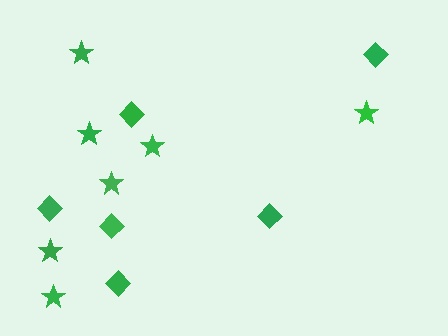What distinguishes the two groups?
There are 2 groups: one group of diamonds (6) and one group of stars (7).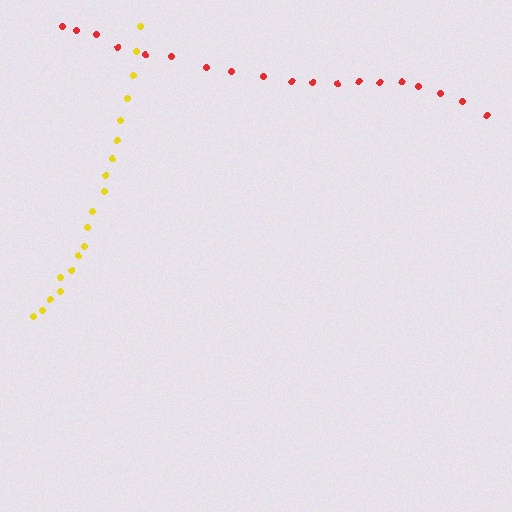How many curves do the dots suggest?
There are 2 distinct paths.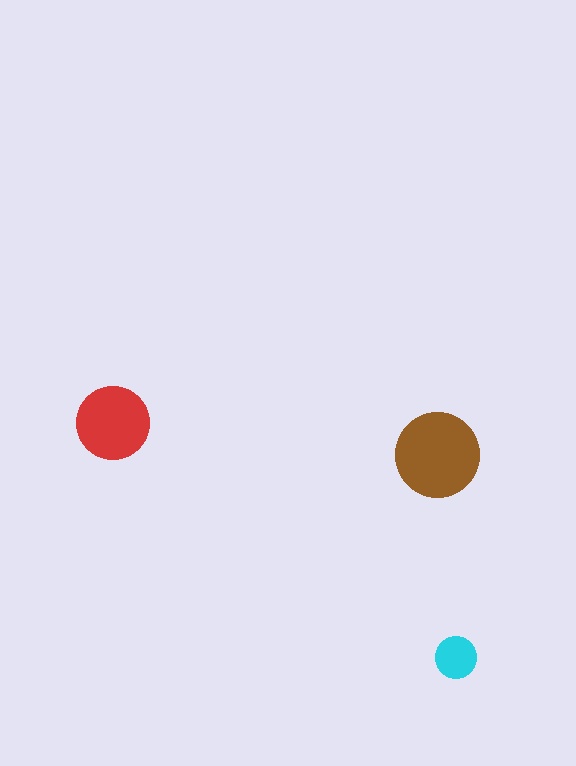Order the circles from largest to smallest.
the brown one, the red one, the cyan one.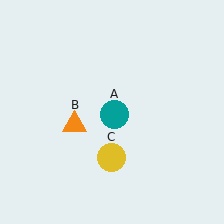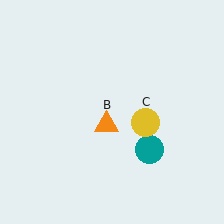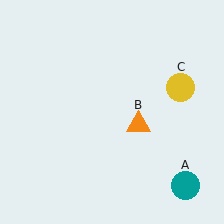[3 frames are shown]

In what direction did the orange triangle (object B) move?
The orange triangle (object B) moved right.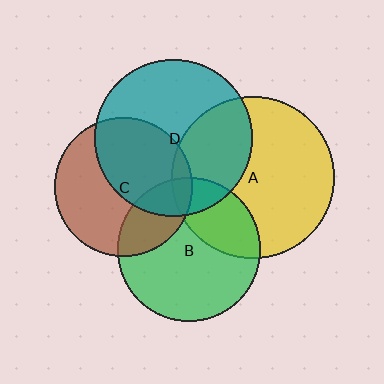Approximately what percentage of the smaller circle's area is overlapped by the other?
Approximately 30%.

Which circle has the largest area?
Circle A (yellow).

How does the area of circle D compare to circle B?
Approximately 1.2 times.